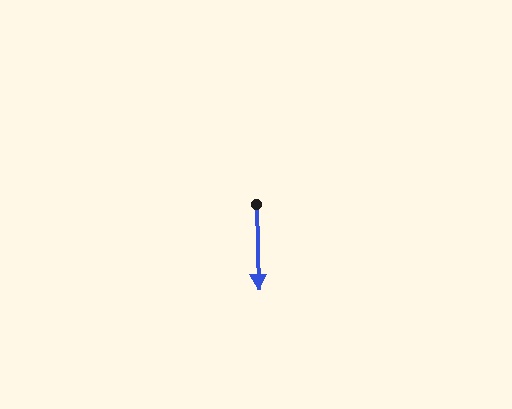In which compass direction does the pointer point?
South.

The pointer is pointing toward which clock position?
Roughly 6 o'clock.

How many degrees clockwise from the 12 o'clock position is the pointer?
Approximately 178 degrees.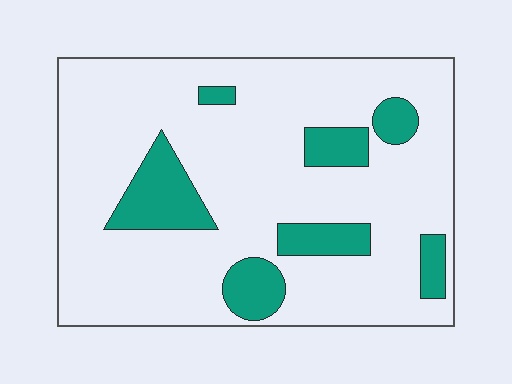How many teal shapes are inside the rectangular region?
7.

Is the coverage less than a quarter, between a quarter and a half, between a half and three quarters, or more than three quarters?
Less than a quarter.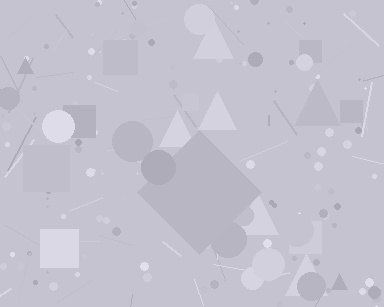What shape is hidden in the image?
A diamond is hidden in the image.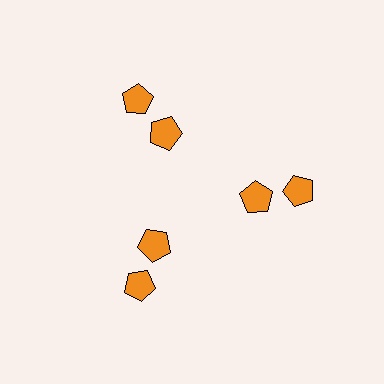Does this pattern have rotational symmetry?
Yes, this pattern has 3-fold rotational symmetry. It looks the same after rotating 120 degrees around the center.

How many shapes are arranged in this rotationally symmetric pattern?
There are 6 shapes, arranged in 3 groups of 2.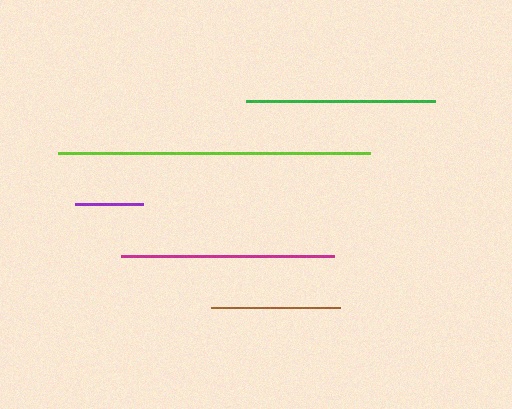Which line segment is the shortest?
The purple line is the shortest at approximately 68 pixels.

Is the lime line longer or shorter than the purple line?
The lime line is longer than the purple line.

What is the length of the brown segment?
The brown segment is approximately 129 pixels long.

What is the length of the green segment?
The green segment is approximately 188 pixels long.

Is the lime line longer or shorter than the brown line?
The lime line is longer than the brown line.